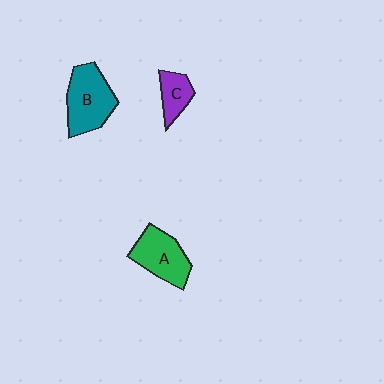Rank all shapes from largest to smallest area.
From largest to smallest: B (teal), A (green), C (purple).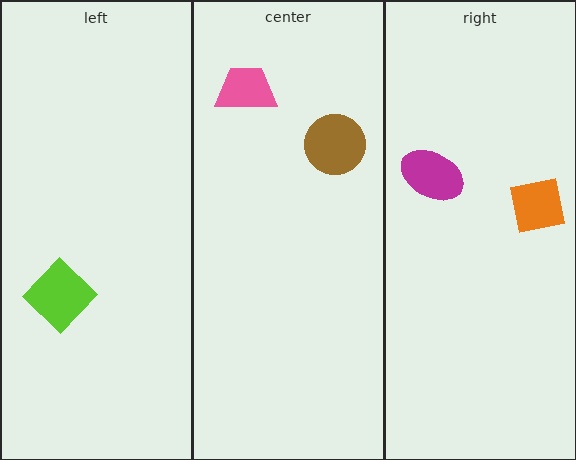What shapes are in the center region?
The pink trapezoid, the brown circle.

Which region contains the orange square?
The right region.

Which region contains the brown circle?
The center region.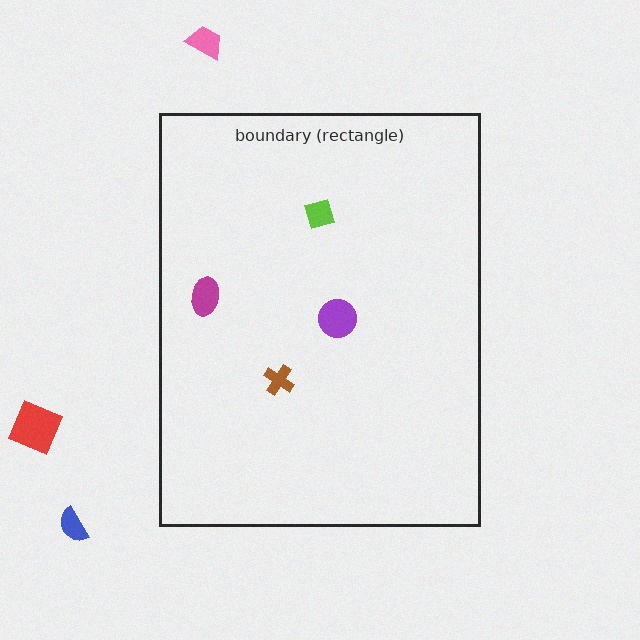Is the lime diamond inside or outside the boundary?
Inside.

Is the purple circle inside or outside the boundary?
Inside.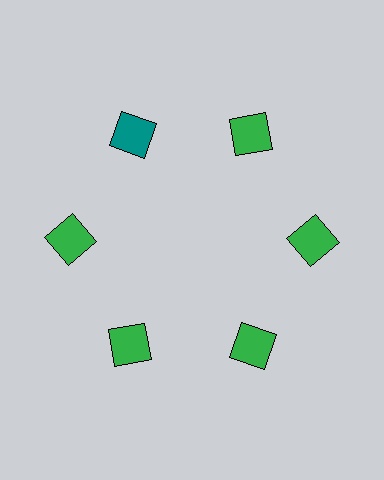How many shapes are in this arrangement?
There are 6 shapes arranged in a ring pattern.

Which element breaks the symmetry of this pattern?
The teal square at roughly the 11 o'clock position breaks the symmetry. All other shapes are green squares.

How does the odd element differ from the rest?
It has a different color: teal instead of green.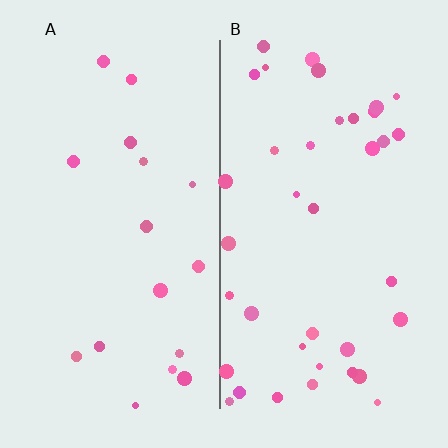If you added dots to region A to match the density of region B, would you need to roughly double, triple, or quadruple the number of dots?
Approximately double.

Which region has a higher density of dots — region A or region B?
B (the right).